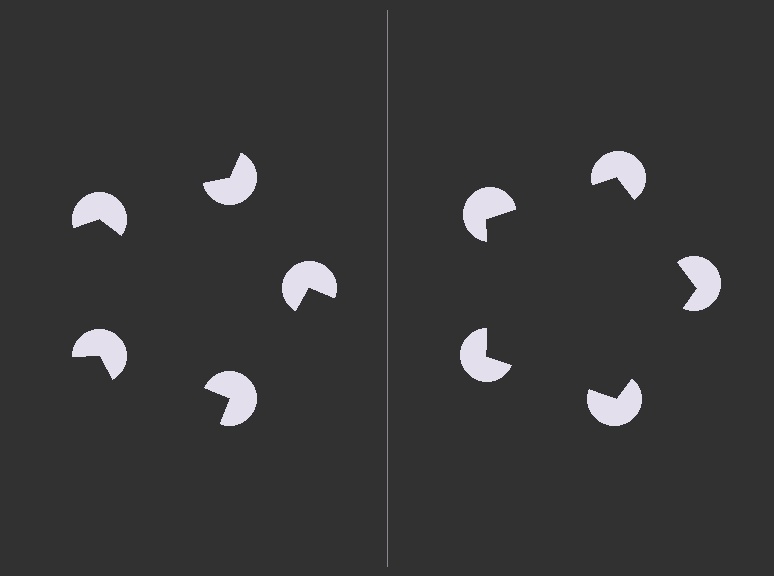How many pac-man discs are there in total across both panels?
10 — 5 on each side.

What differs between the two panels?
The pac-man discs are positioned identically on both sides; only the wedge orientations differ. On the right they align to a pentagon; on the left they are misaligned.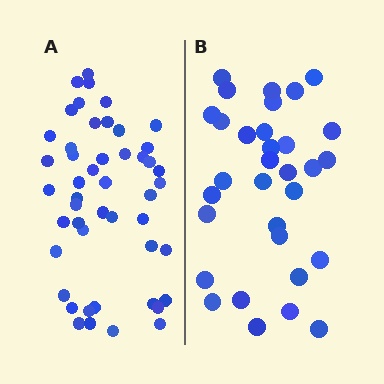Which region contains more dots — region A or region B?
Region A (the left region) has more dots.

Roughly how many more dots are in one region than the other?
Region A has approximately 15 more dots than region B.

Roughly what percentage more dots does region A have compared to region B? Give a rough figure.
About 50% more.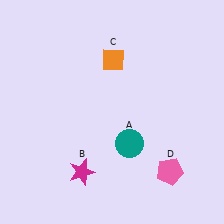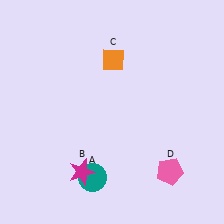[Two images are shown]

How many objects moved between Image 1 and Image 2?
1 object moved between the two images.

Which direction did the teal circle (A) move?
The teal circle (A) moved left.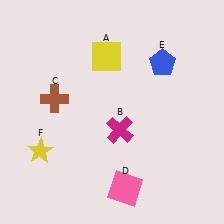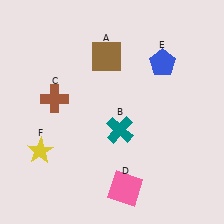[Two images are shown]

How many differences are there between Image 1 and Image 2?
There are 2 differences between the two images.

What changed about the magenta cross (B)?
In Image 1, B is magenta. In Image 2, it changed to teal.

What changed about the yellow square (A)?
In Image 1, A is yellow. In Image 2, it changed to brown.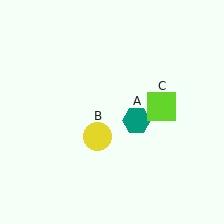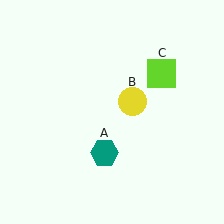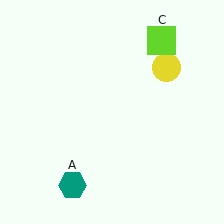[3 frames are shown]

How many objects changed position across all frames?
3 objects changed position: teal hexagon (object A), yellow circle (object B), lime square (object C).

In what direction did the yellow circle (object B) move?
The yellow circle (object B) moved up and to the right.